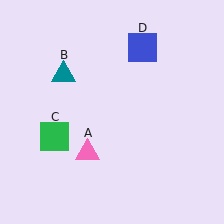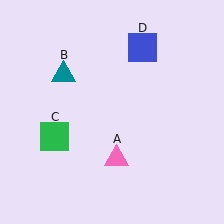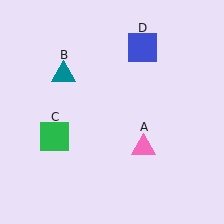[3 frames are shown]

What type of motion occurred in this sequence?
The pink triangle (object A) rotated counterclockwise around the center of the scene.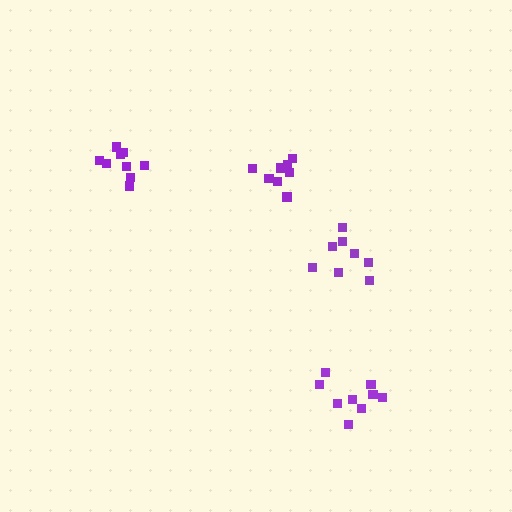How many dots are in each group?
Group 1: 9 dots, Group 2: 8 dots, Group 3: 8 dots, Group 4: 9 dots (34 total).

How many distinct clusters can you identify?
There are 4 distinct clusters.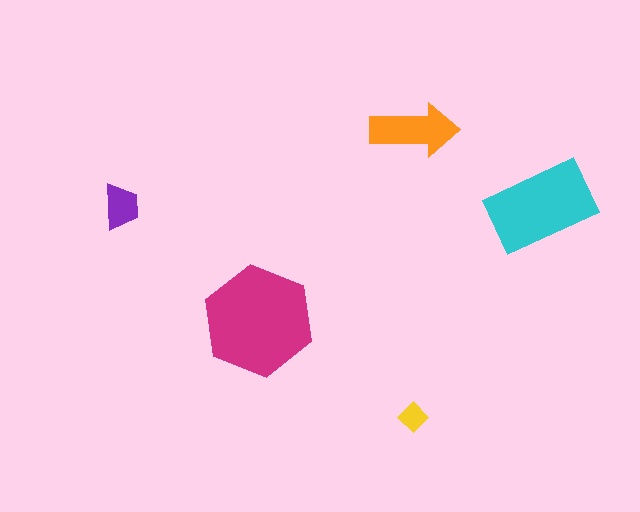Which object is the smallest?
The yellow diamond.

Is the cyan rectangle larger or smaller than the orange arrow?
Larger.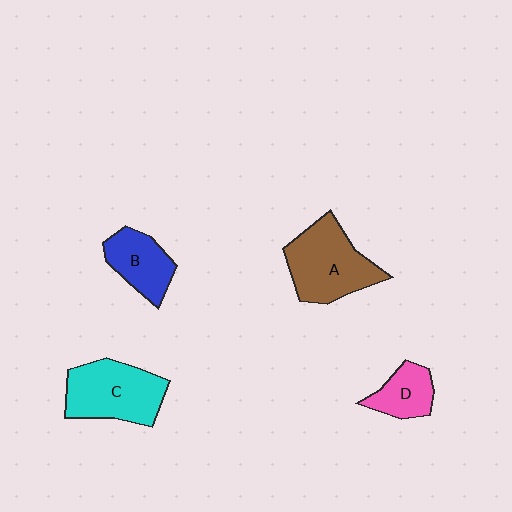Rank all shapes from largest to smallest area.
From largest to smallest: A (brown), C (cyan), B (blue), D (pink).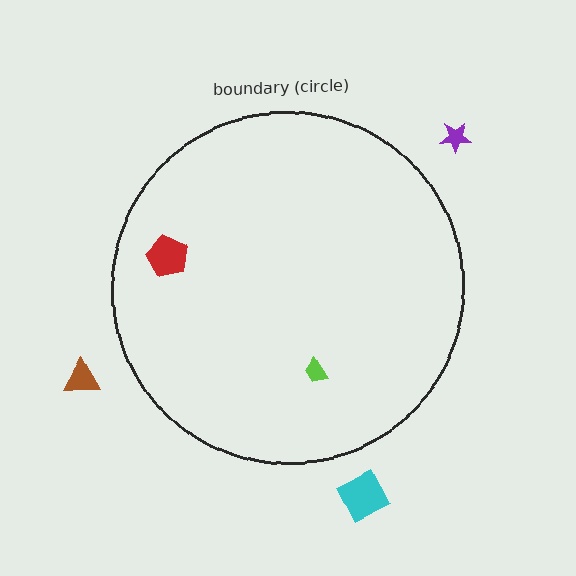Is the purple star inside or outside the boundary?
Outside.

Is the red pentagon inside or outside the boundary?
Inside.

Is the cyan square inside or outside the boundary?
Outside.